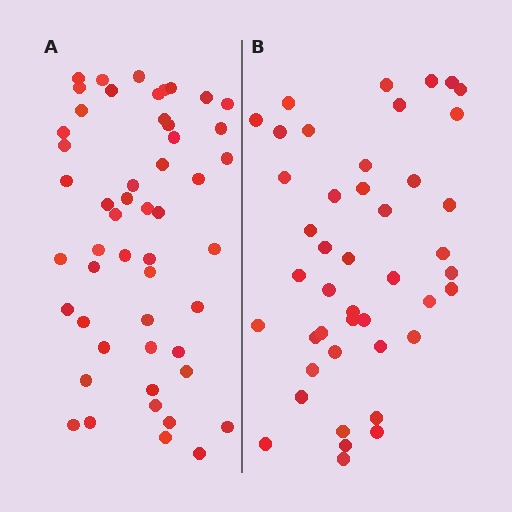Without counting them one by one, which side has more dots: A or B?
Region A (the left region) has more dots.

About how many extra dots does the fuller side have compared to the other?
Region A has roughly 8 or so more dots than region B.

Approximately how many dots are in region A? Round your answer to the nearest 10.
About 50 dots. (The exact count is 51, which rounds to 50.)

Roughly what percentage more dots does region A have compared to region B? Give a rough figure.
About 15% more.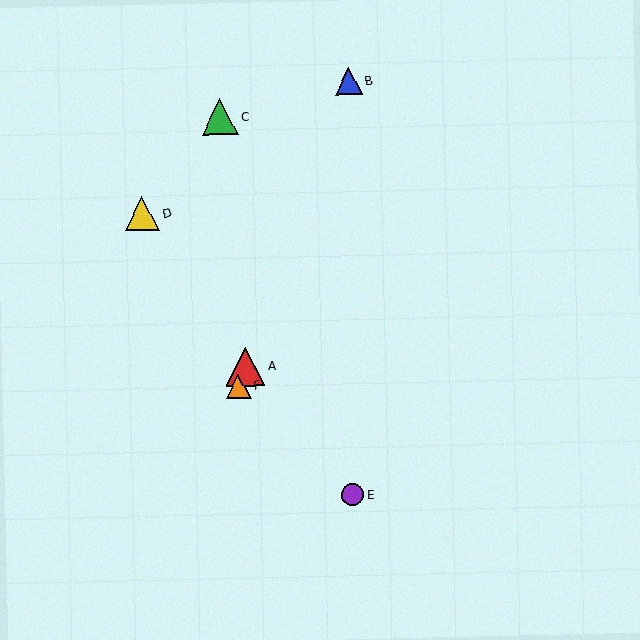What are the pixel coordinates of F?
Object F is at (238, 386).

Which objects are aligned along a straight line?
Objects A, B, F are aligned along a straight line.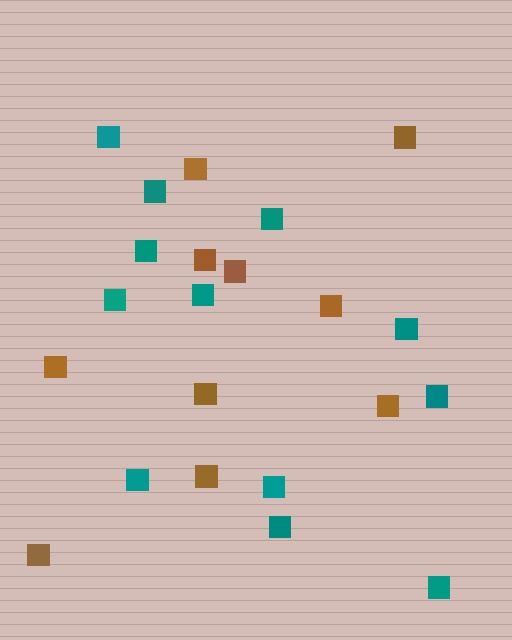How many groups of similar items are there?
There are 2 groups: one group of brown squares (10) and one group of teal squares (12).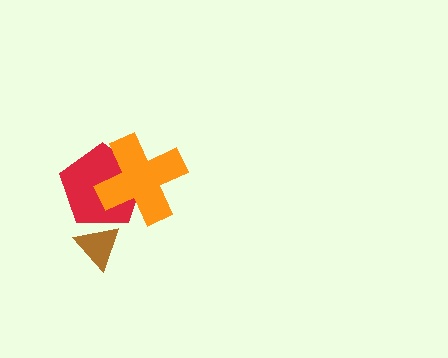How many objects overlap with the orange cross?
1 object overlaps with the orange cross.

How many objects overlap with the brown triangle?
1 object overlaps with the brown triangle.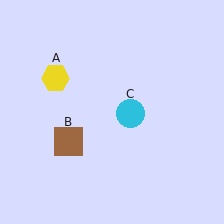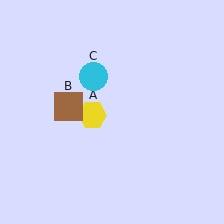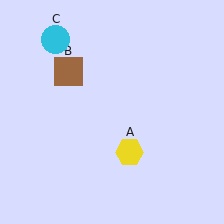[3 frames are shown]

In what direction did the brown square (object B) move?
The brown square (object B) moved up.